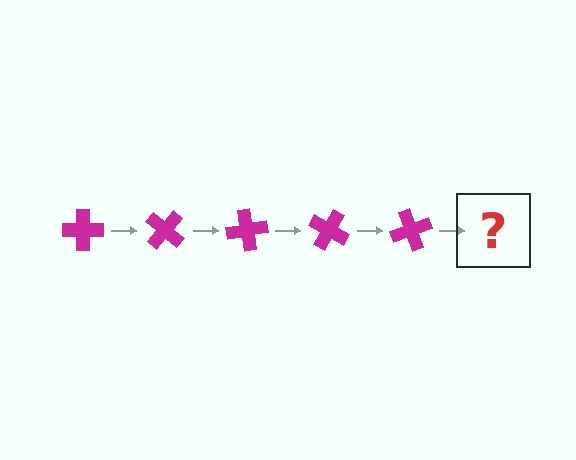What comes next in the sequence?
The next element should be a magenta cross rotated 200 degrees.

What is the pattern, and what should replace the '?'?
The pattern is that the cross rotates 40 degrees each step. The '?' should be a magenta cross rotated 200 degrees.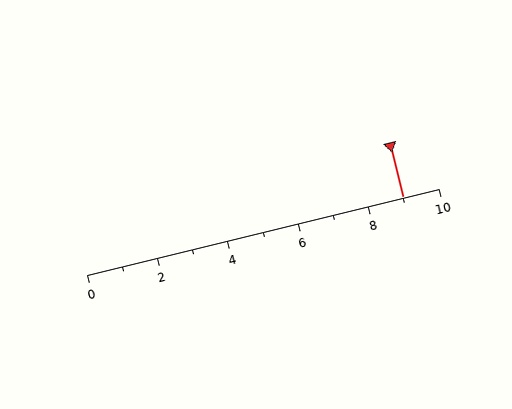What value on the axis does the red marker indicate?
The marker indicates approximately 9.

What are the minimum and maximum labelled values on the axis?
The axis runs from 0 to 10.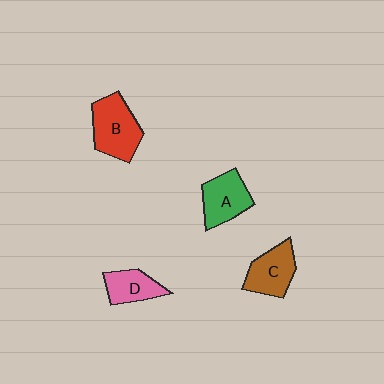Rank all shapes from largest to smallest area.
From largest to smallest: B (red), C (brown), A (green), D (pink).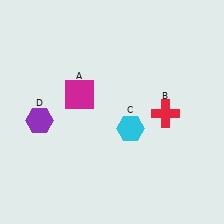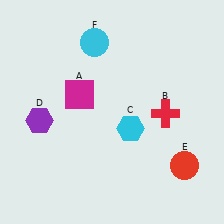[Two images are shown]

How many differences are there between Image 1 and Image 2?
There are 2 differences between the two images.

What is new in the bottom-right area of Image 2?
A red circle (E) was added in the bottom-right area of Image 2.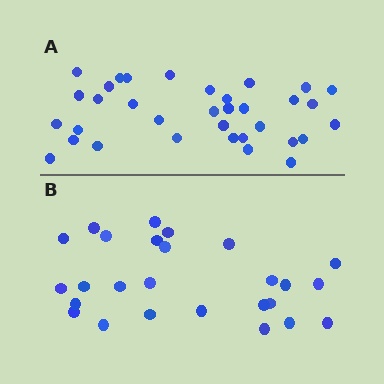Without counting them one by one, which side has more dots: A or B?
Region A (the top region) has more dots.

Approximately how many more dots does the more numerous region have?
Region A has roughly 8 or so more dots than region B.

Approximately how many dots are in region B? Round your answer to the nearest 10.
About 30 dots. (The exact count is 26, which rounds to 30.)